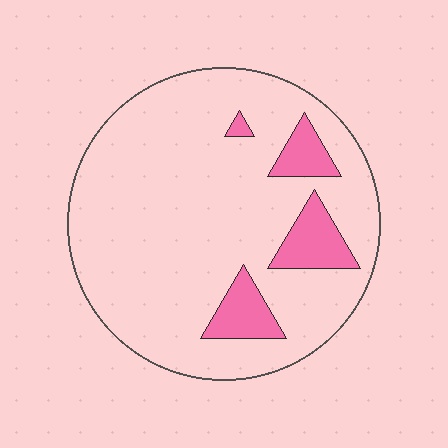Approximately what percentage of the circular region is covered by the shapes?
Approximately 15%.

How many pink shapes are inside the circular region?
4.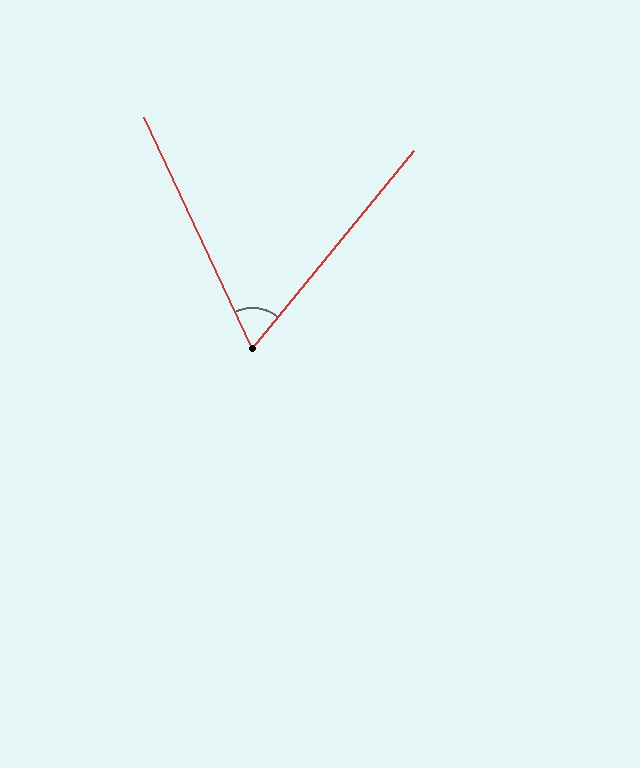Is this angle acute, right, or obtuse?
It is acute.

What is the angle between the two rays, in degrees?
Approximately 64 degrees.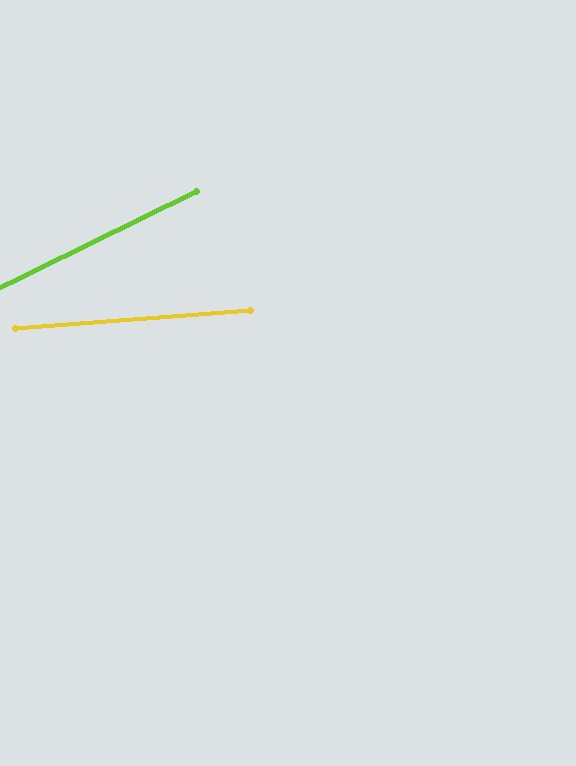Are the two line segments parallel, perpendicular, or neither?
Neither parallel nor perpendicular — they differ by about 22°.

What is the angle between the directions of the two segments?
Approximately 22 degrees.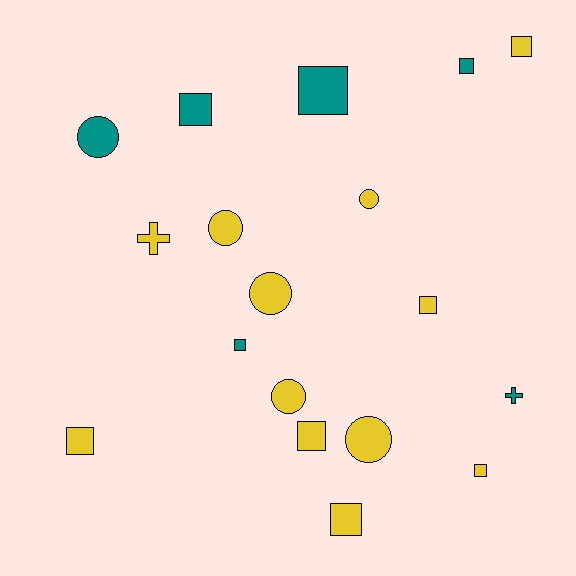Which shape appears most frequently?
Square, with 10 objects.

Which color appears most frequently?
Yellow, with 12 objects.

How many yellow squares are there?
There are 6 yellow squares.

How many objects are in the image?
There are 18 objects.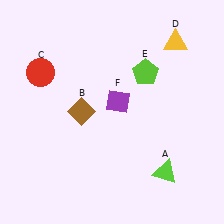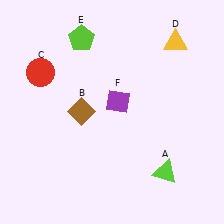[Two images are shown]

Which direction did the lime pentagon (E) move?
The lime pentagon (E) moved left.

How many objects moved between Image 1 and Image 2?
1 object moved between the two images.